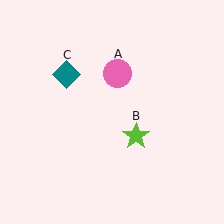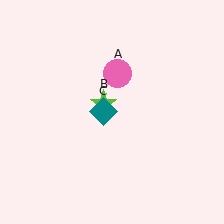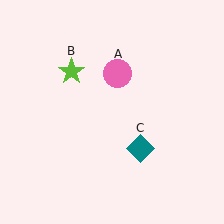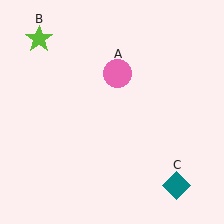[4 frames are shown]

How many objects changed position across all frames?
2 objects changed position: lime star (object B), teal diamond (object C).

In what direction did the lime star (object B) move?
The lime star (object B) moved up and to the left.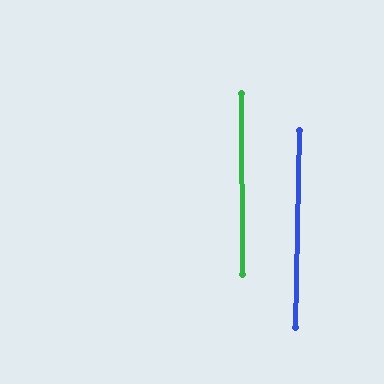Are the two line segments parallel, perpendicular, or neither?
Parallel — their directions differ by only 1.3°.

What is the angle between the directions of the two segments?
Approximately 1 degree.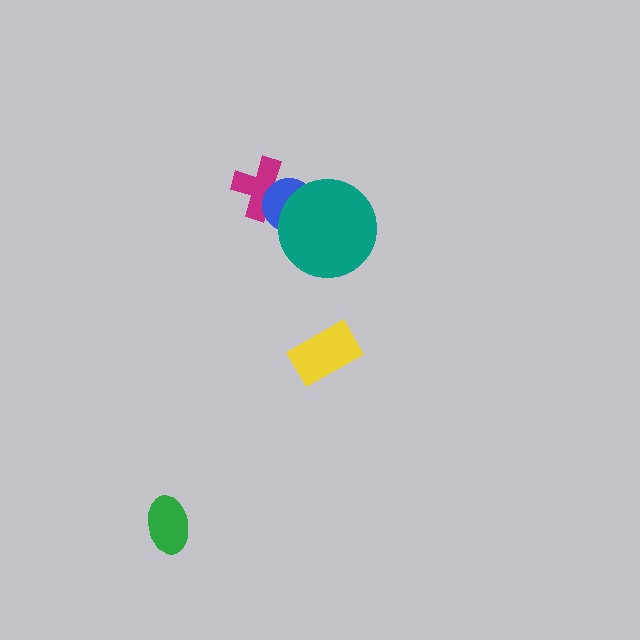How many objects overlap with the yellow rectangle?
0 objects overlap with the yellow rectangle.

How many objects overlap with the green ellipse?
0 objects overlap with the green ellipse.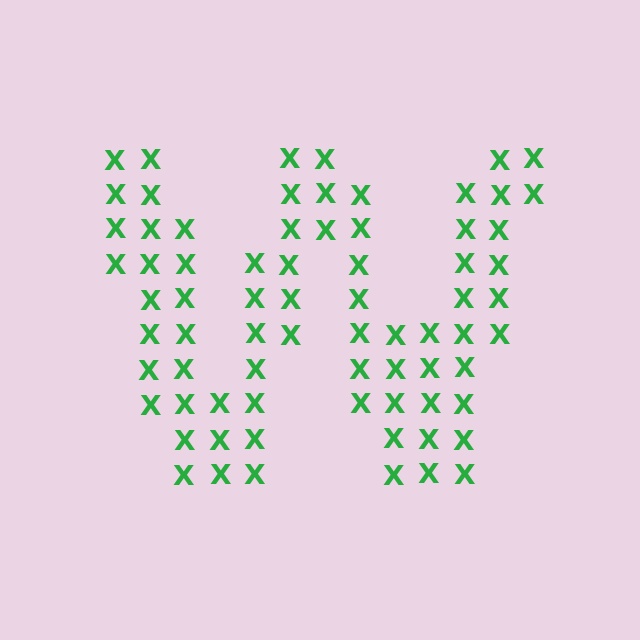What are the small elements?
The small elements are letter X's.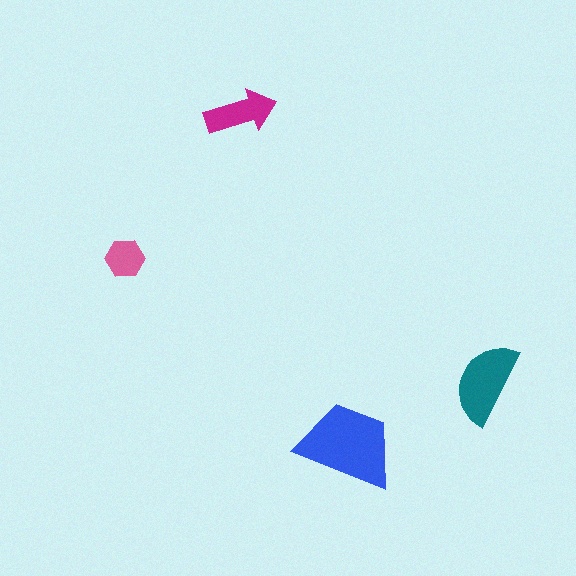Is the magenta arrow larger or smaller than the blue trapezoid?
Smaller.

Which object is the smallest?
The pink hexagon.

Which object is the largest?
The blue trapezoid.